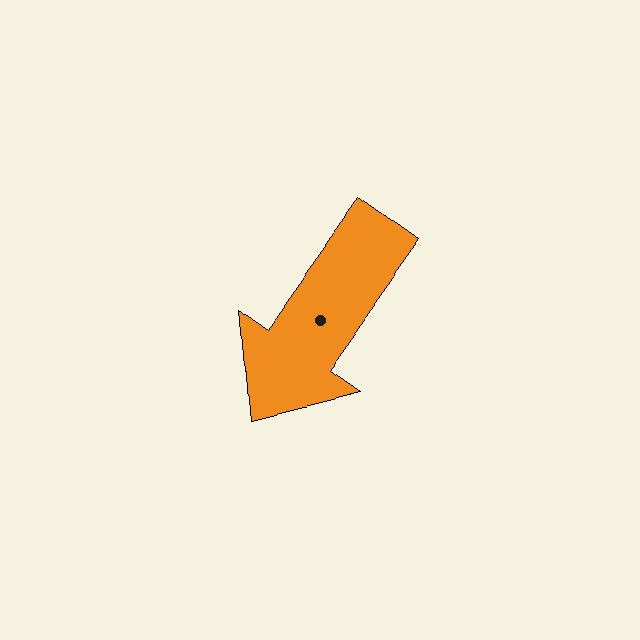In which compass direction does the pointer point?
Southwest.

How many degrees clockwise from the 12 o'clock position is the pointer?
Approximately 216 degrees.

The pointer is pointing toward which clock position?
Roughly 7 o'clock.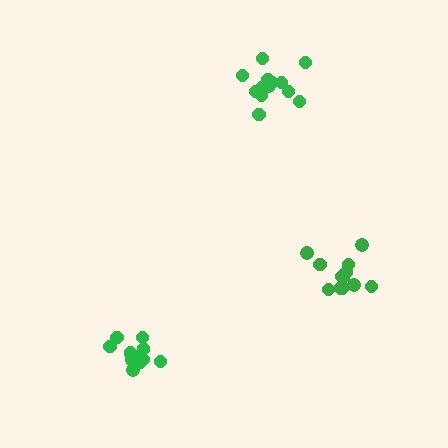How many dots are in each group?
Group 1: 12 dots, Group 2: 13 dots, Group 3: 12 dots (37 total).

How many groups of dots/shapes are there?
There are 3 groups.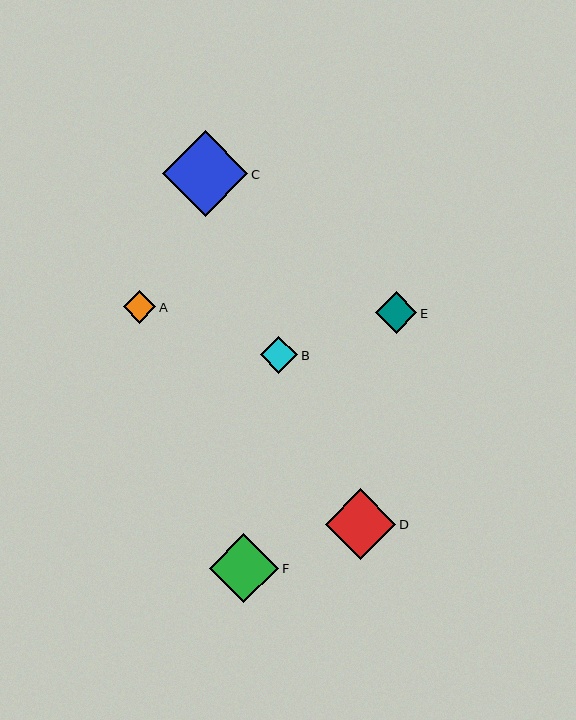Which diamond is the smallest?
Diamond A is the smallest with a size of approximately 33 pixels.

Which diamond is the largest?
Diamond C is the largest with a size of approximately 86 pixels.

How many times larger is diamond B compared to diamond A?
Diamond B is approximately 1.2 times the size of diamond A.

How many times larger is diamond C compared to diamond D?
Diamond C is approximately 1.2 times the size of diamond D.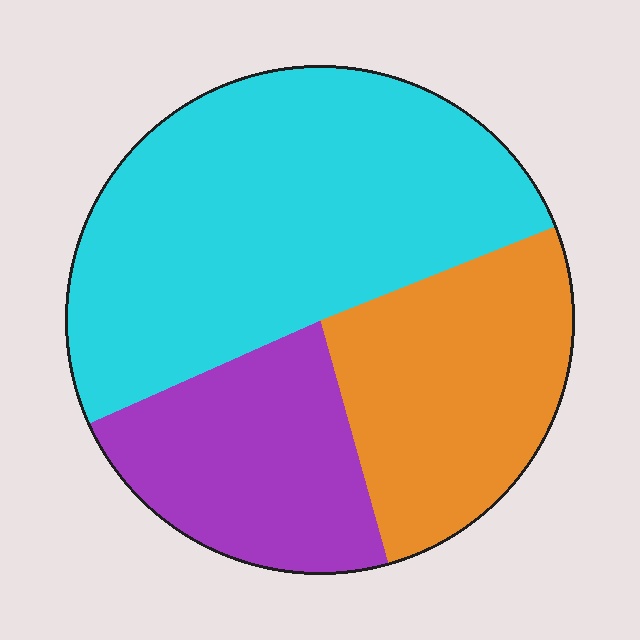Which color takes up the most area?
Cyan, at roughly 50%.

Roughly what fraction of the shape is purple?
Purple takes up between a sixth and a third of the shape.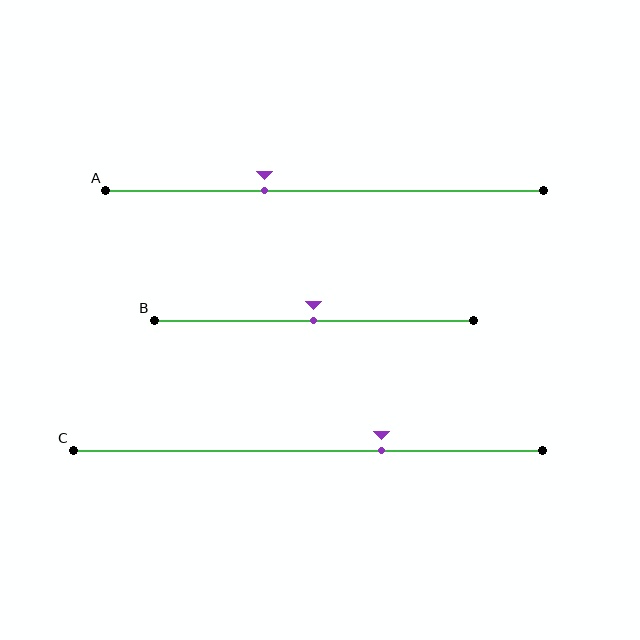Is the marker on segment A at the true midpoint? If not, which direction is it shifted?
No, the marker on segment A is shifted to the left by about 14% of the segment length.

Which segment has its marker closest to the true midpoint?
Segment B has its marker closest to the true midpoint.